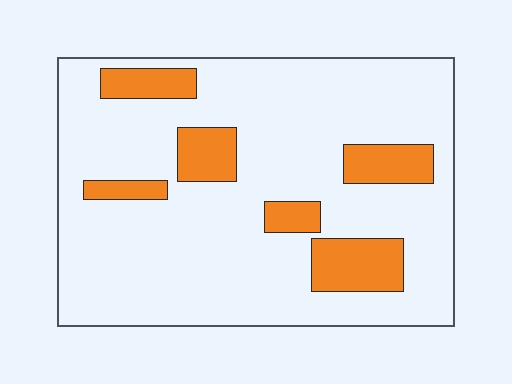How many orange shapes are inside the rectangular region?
6.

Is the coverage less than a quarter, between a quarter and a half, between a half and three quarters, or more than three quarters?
Less than a quarter.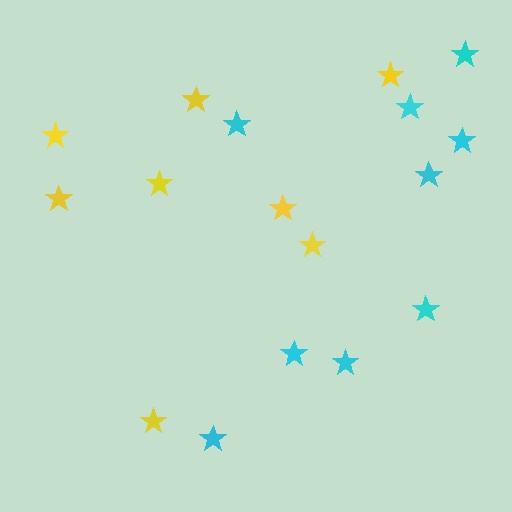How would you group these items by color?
There are 2 groups: one group of yellow stars (8) and one group of cyan stars (9).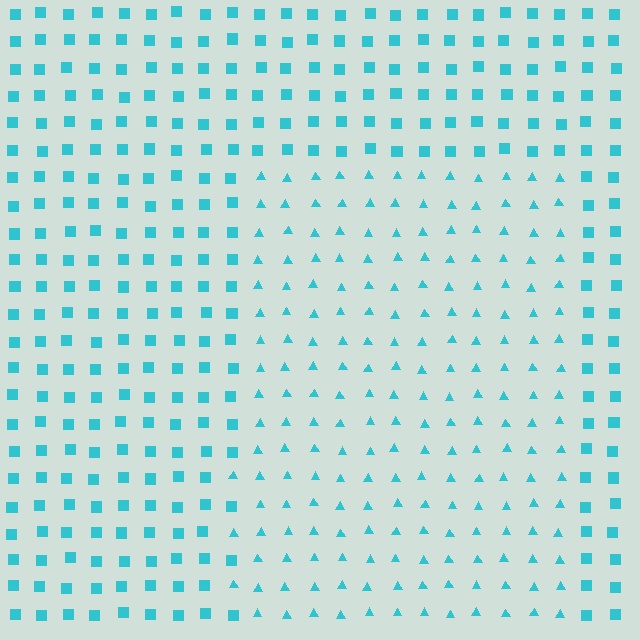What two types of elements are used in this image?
The image uses triangles inside the rectangle region and squares outside it.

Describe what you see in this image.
The image is filled with small cyan elements arranged in a uniform grid. A rectangle-shaped region contains triangles, while the surrounding area contains squares. The boundary is defined purely by the change in element shape.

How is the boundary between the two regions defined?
The boundary is defined by a change in element shape: triangles inside vs. squares outside. All elements share the same color and spacing.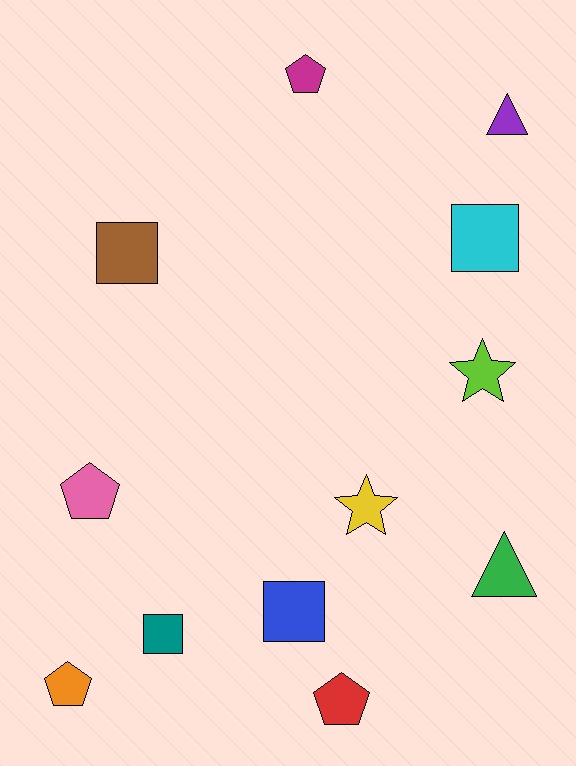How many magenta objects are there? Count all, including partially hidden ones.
There is 1 magenta object.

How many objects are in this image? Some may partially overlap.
There are 12 objects.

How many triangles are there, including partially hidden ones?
There are 2 triangles.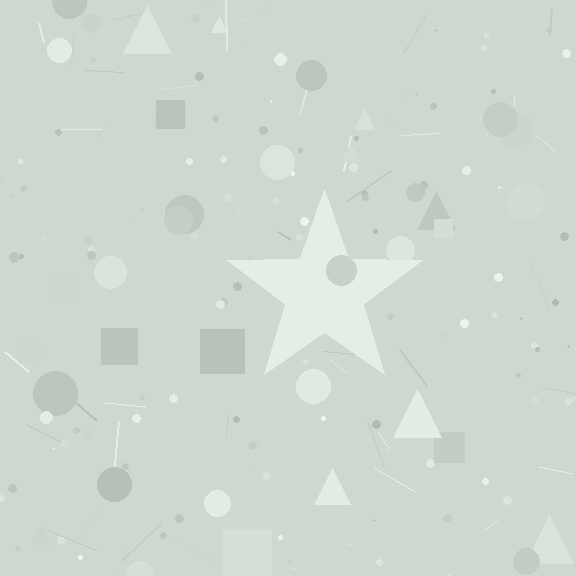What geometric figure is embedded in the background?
A star is embedded in the background.